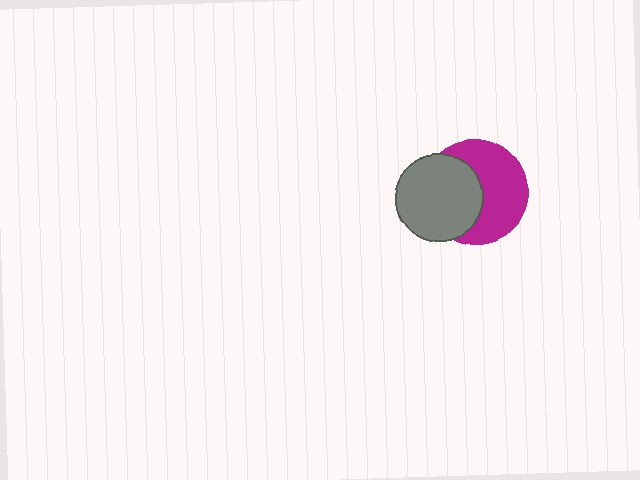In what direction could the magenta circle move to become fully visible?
The magenta circle could move right. That would shift it out from behind the gray circle entirely.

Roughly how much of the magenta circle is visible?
About half of it is visible (roughly 56%).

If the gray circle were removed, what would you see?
You would see the complete magenta circle.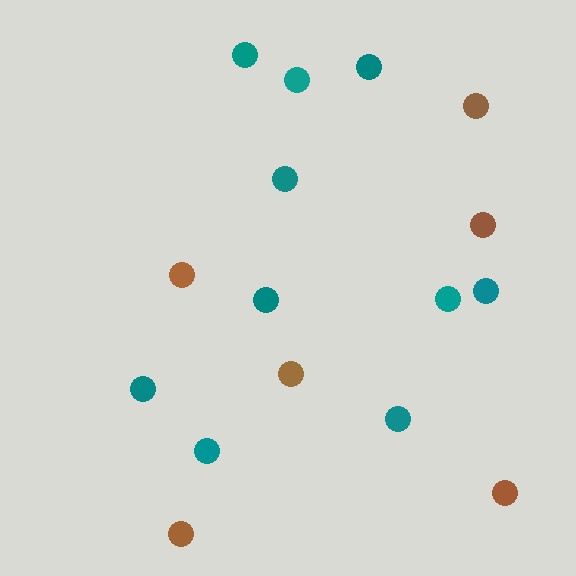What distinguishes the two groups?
There are 2 groups: one group of brown circles (6) and one group of teal circles (10).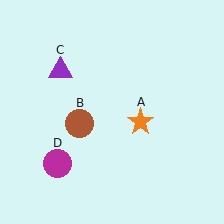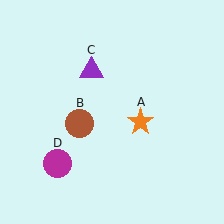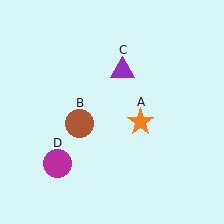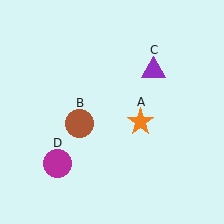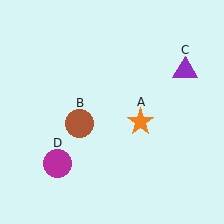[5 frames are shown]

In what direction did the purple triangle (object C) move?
The purple triangle (object C) moved right.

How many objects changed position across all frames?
1 object changed position: purple triangle (object C).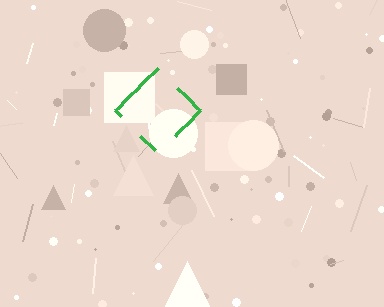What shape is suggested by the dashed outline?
The dashed outline suggests a diamond.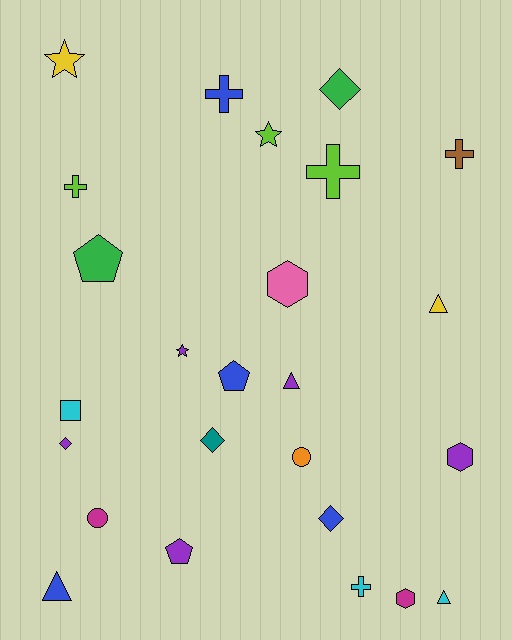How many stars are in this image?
There are 3 stars.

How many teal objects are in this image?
There is 1 teal object.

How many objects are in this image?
There are 25 objects.